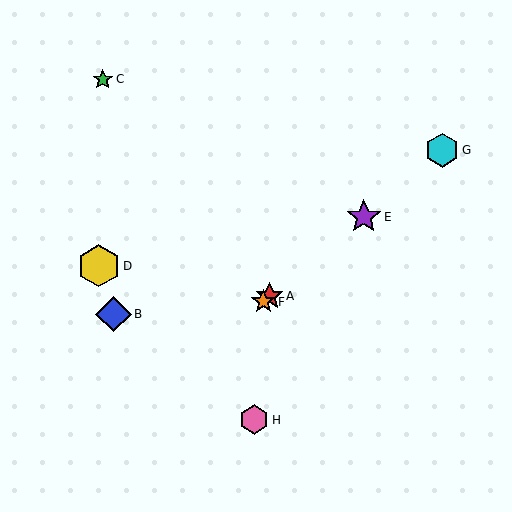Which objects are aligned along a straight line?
Objects A, E, F, G are aligned along a straight line.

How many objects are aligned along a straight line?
4 objects (A, E, F, G) are aligned along a straight line.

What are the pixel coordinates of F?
Object F is at (263, 302).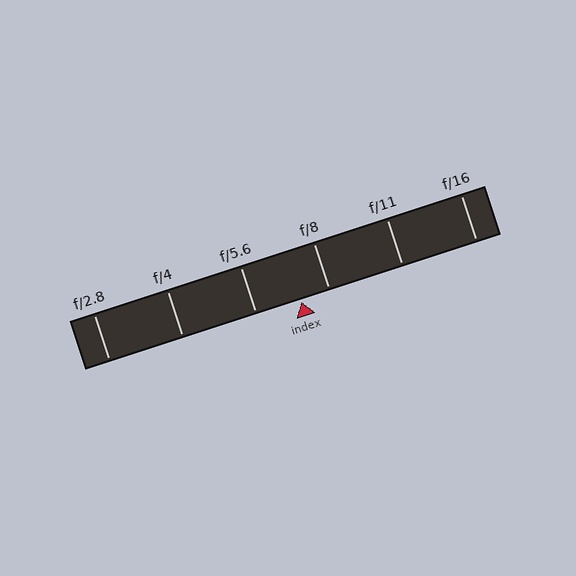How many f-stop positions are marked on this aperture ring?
There are 6 f-stop positions marked.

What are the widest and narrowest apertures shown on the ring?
The widest aperture shown is f/2.8 and the narrowest is f/16.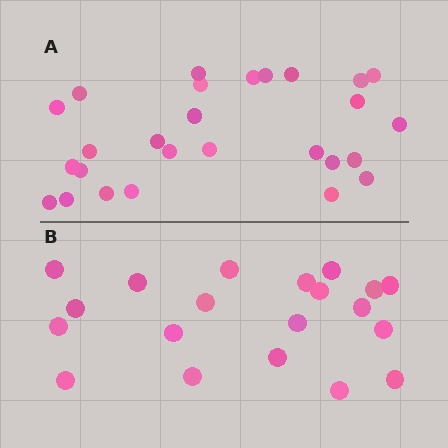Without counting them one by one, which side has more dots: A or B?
Region A (the top region) has more dots.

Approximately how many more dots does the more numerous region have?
Region A has roughly 8 or so more dots than region B.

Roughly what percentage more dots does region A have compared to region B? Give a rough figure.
About 35% more.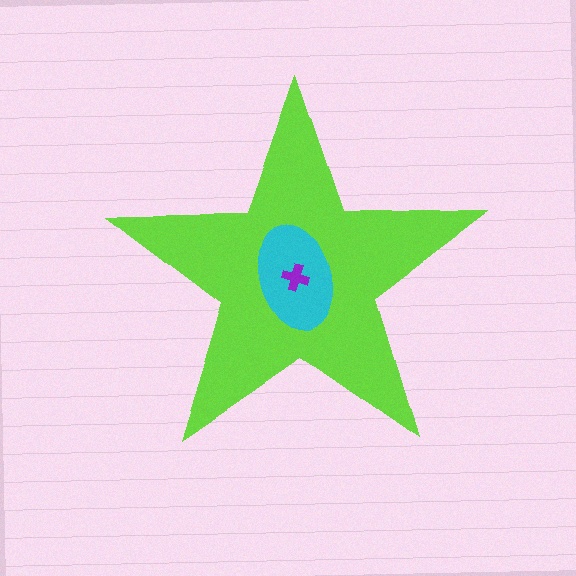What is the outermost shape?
The lime star.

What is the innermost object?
The purple cross.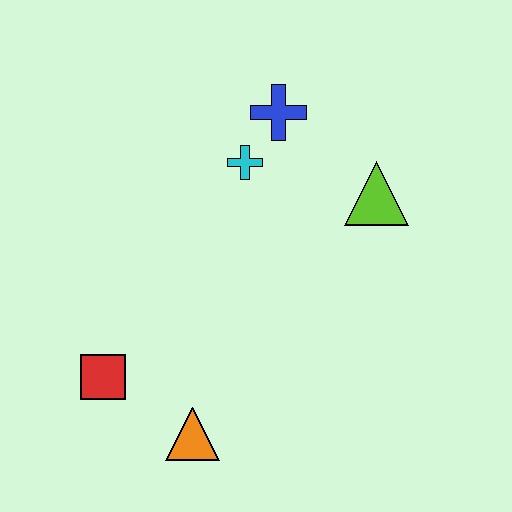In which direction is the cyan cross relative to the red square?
The cyan cross is above the red square.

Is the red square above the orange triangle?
Yes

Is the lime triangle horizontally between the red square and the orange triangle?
No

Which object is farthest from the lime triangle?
The red square is farthest from the lime triangle.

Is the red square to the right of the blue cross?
No